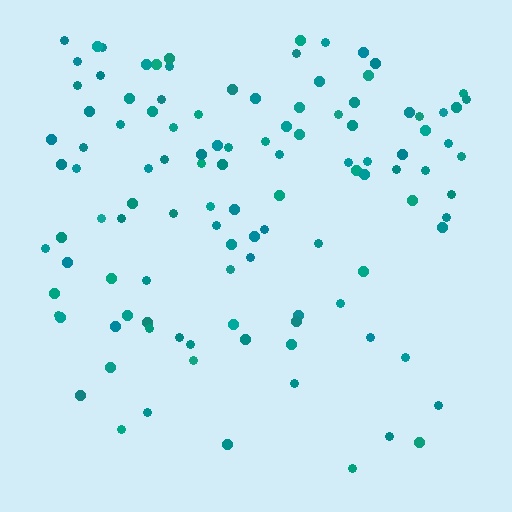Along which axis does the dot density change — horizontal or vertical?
Vertical.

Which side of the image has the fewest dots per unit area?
The bottom.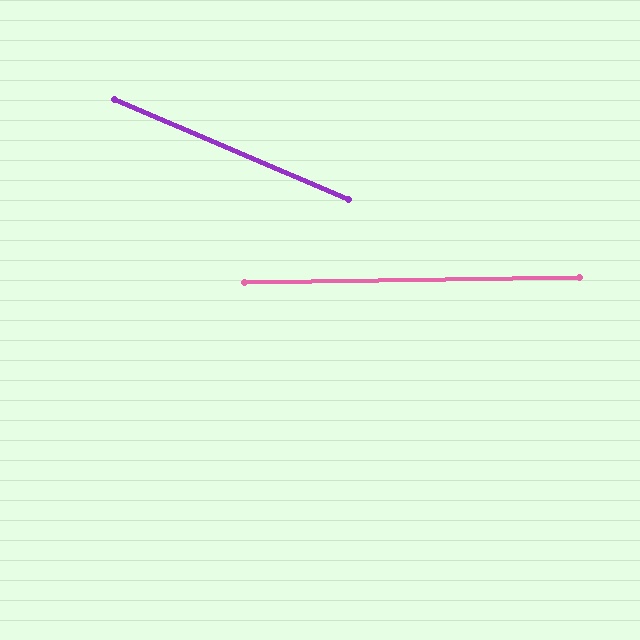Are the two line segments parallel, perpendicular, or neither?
Neither parallel nor perpendicular — they differ by about 24°.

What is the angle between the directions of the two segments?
Approximately 24 degrees.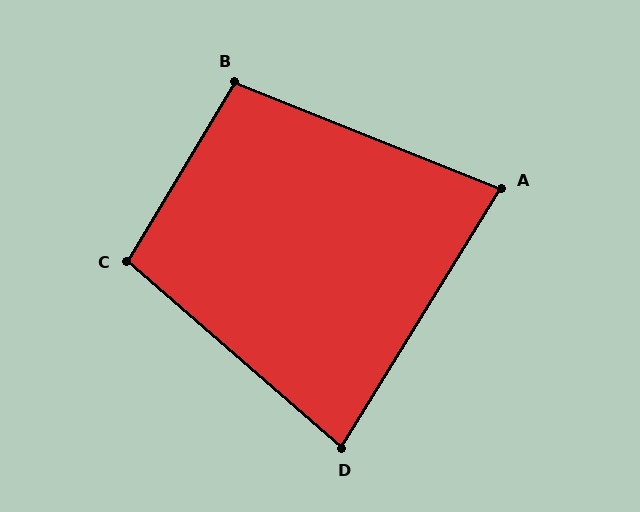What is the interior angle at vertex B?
Approximately 99 degrees (obtuse).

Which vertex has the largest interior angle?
C, at approximately 100 degrees.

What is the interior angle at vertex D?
Approximately 81 degrees (acute).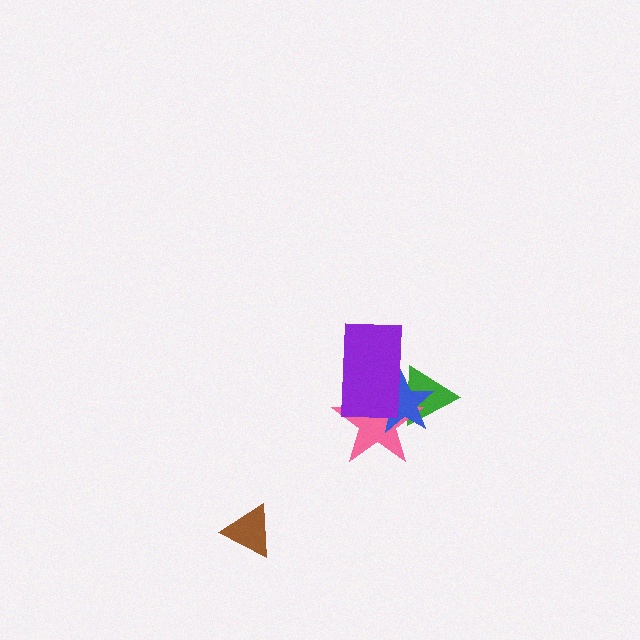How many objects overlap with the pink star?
3 objects overlap with the pink star.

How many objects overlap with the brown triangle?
0 objects overlap with the brown triangle.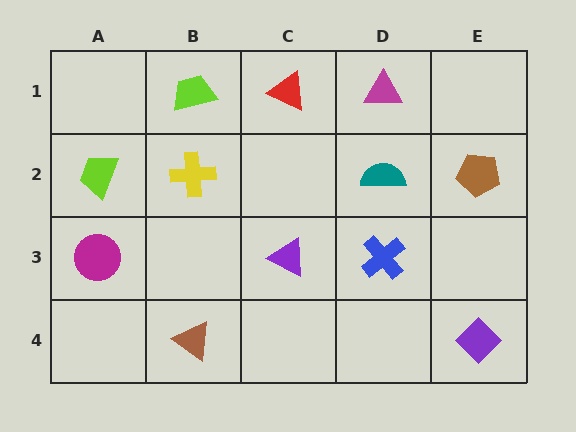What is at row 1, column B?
A lime trapezoid.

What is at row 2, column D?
A teal semicircle.